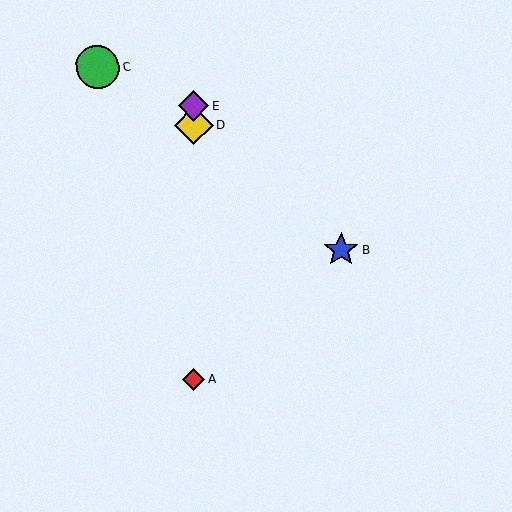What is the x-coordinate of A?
Object A is at x≈194.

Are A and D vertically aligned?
Yes, both are at x≈194.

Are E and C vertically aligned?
No, E is at x≈193 and C is at x≈98.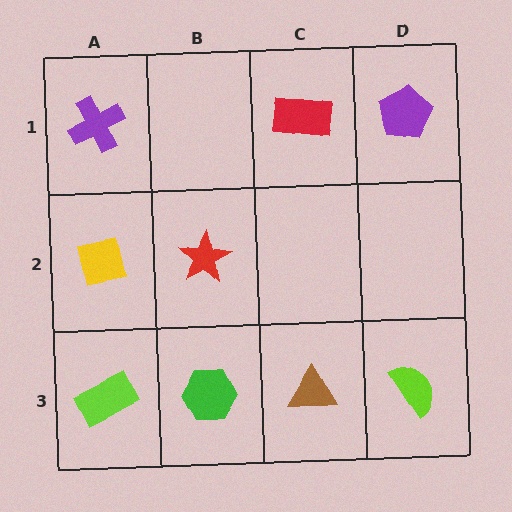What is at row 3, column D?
A lime semicircle.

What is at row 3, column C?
A brown triangle.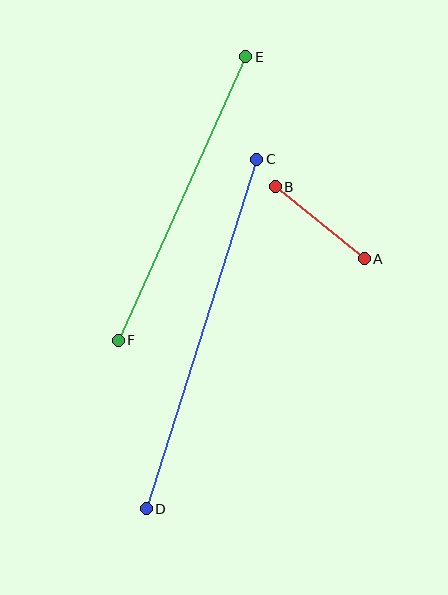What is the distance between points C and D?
The distance is approximately 367 pixels.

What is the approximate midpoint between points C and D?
The midpoint is at approximately (202, 334) pixels.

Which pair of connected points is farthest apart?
Points C and D are farthest apart.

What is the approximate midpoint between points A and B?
The midpoint is at approximately (320, 223) pixels.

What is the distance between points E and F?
The distance is approximately 311 pixels.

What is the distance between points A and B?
The distance is approximately 115 pixels.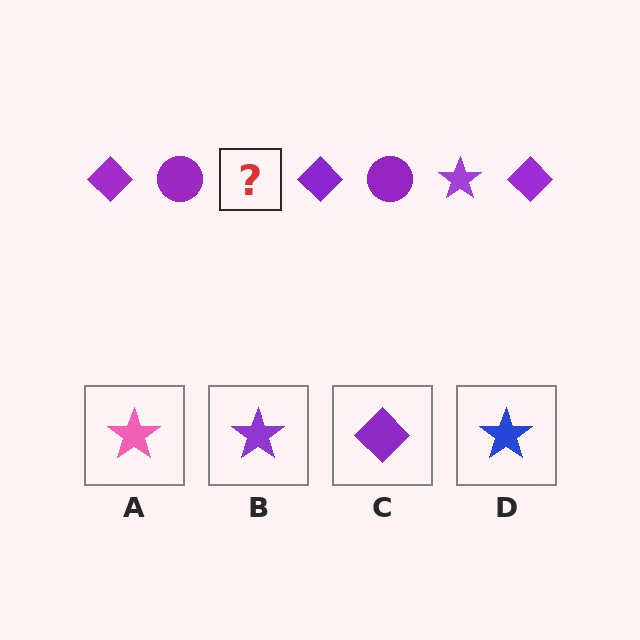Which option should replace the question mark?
Option B.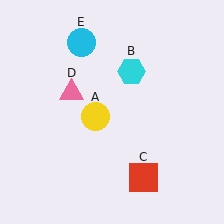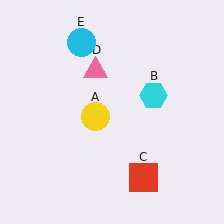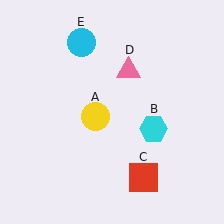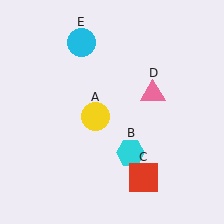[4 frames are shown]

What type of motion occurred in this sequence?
The cyan hexagon (object B), pink triangle (object D) rotated clockwise around the center of the scene.